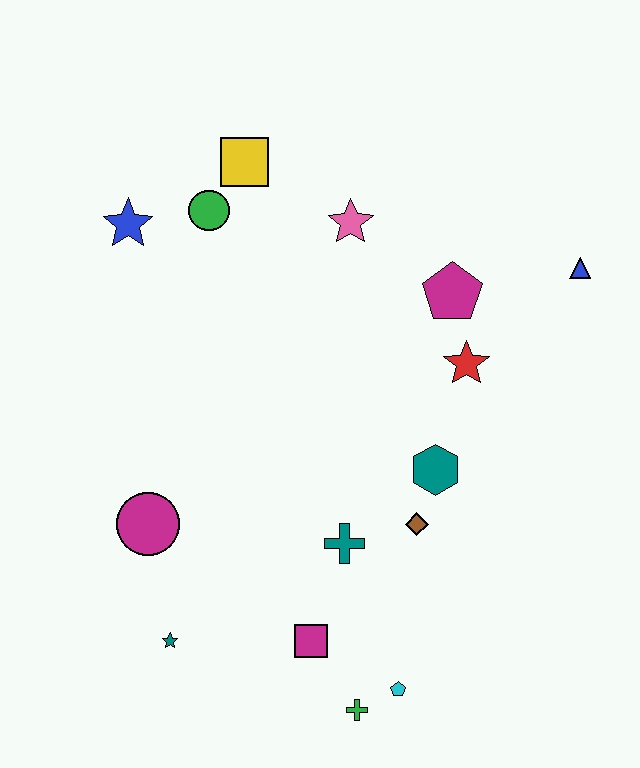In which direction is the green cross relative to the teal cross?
The green cross is below the teal cross.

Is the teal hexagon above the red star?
No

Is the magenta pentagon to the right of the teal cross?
Yes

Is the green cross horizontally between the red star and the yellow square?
Yes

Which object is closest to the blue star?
The green circle is closest to the blue star.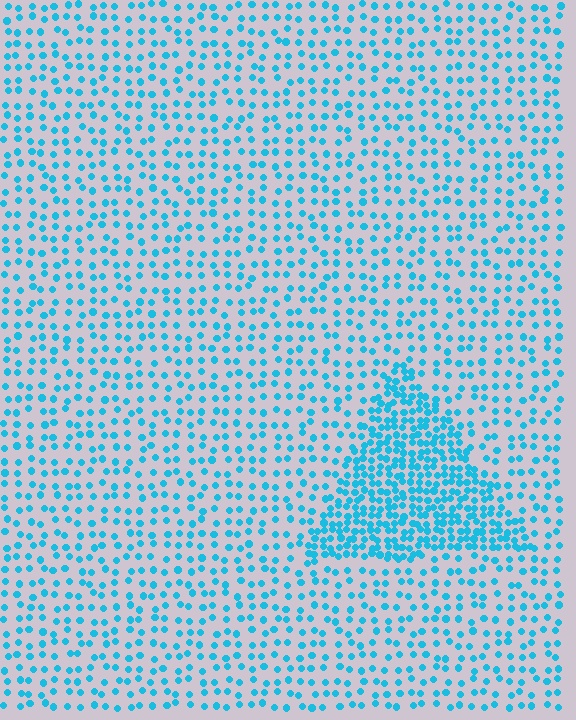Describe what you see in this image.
The image contains small cyan elements arranged at two different densities. A triangle-shaped region is visible where the elements are more densely packed than the surrounding area.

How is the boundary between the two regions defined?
The boundary is defined by a change in element density (approximately 2.4x ratio). All elements are the same color, size, and shape.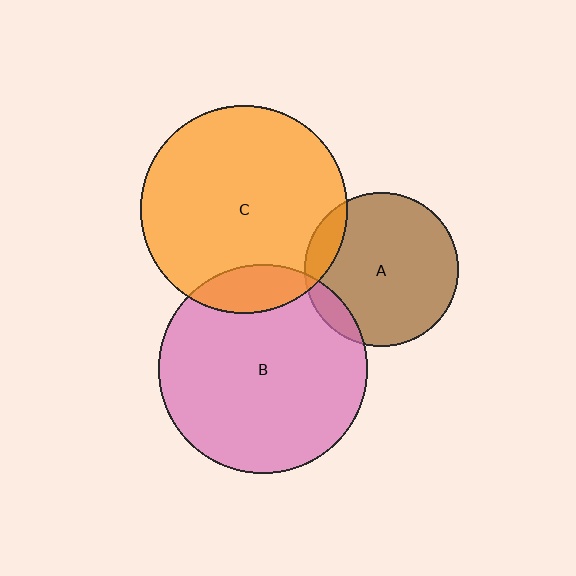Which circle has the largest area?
Circle B (pink).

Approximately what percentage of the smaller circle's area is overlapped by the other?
Approximately 15%.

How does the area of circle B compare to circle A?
Approximately 1.8 times.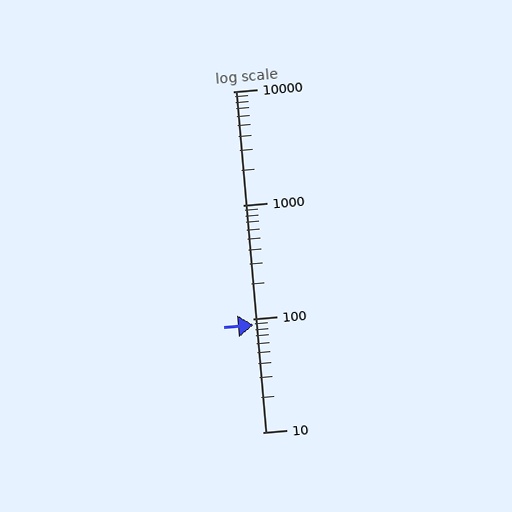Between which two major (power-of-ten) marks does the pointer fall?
The pointer is between 10 and 100.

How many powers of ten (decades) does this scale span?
The scale spans 3 decades, from 10 to 10000.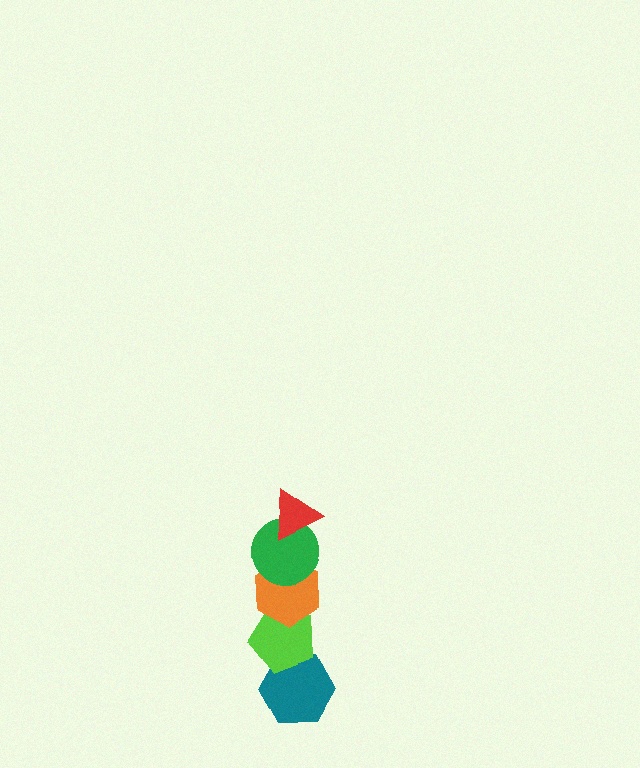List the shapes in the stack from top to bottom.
From top to bottom: the red triangle, the green circle, the orange hexagon, the lime pentagon, the teal hexagon.